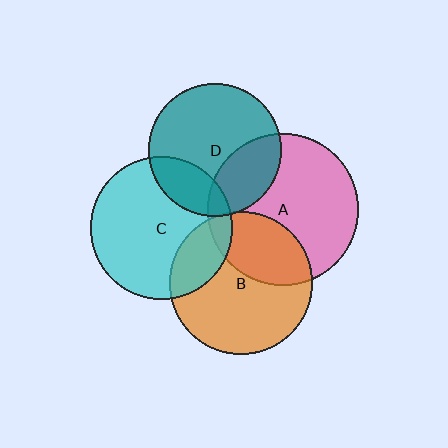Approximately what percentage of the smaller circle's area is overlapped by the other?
Approximately 5%.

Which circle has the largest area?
Circle A (pink).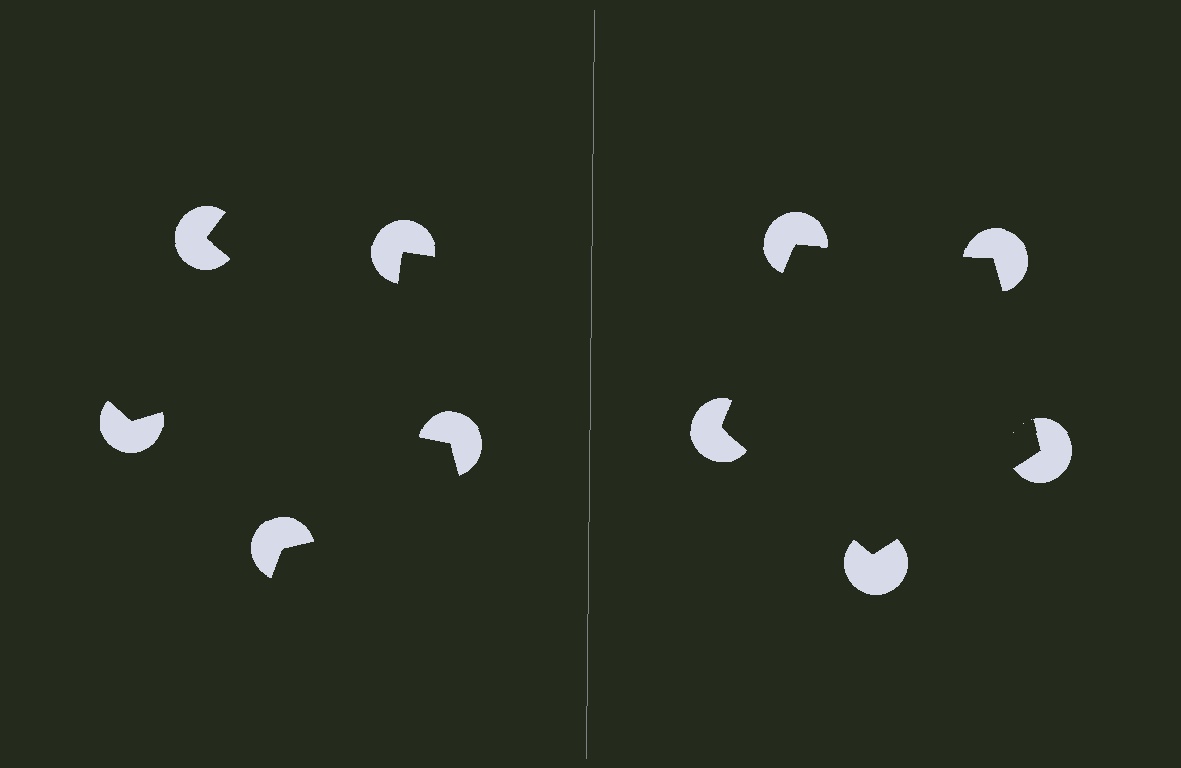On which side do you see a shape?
An illusory pentagon appears on the right side. On the left side the wedge cuts are rotated, so no coherent shape forms.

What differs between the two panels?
The pac-man discs are positioned identically on both sides; only the wedge orientations differ. On the right they align to a pentagon; on the left they are misaligned.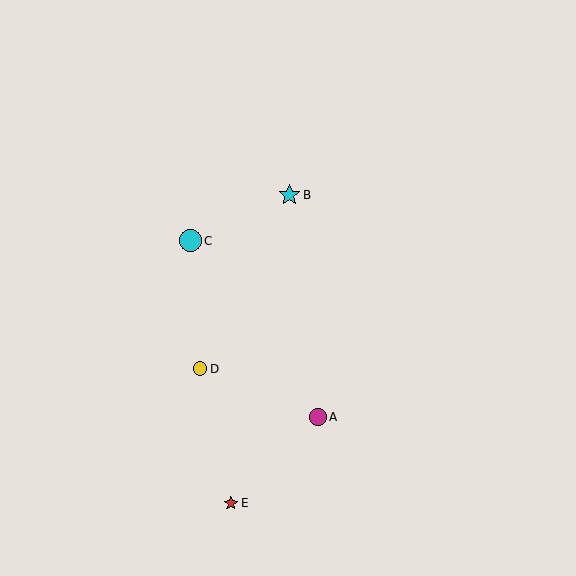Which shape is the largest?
The cyan circle (labeled C) is the largest.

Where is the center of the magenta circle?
The center of the magenta circle is at (318, 417).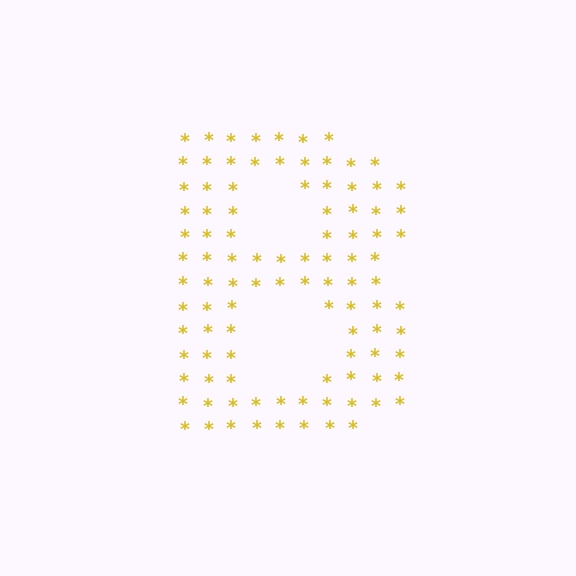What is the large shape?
The large shape is the letter B.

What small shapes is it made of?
It is made of small asterisks.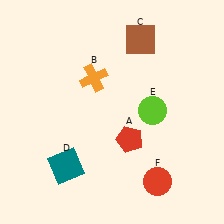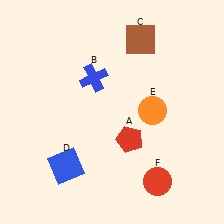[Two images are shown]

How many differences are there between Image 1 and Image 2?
There are 3 differences between the two images.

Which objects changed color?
B changed from orange to blue. D changed from teal to blue. E changed from lime to orange.